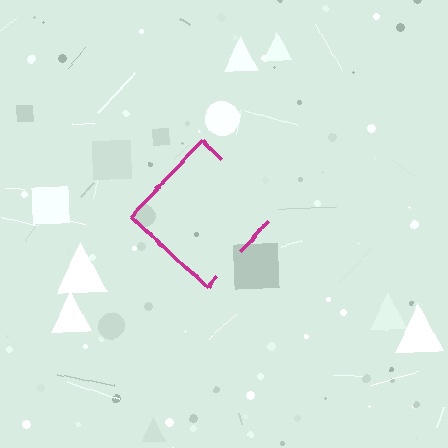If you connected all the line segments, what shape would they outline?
They would outline a diamond.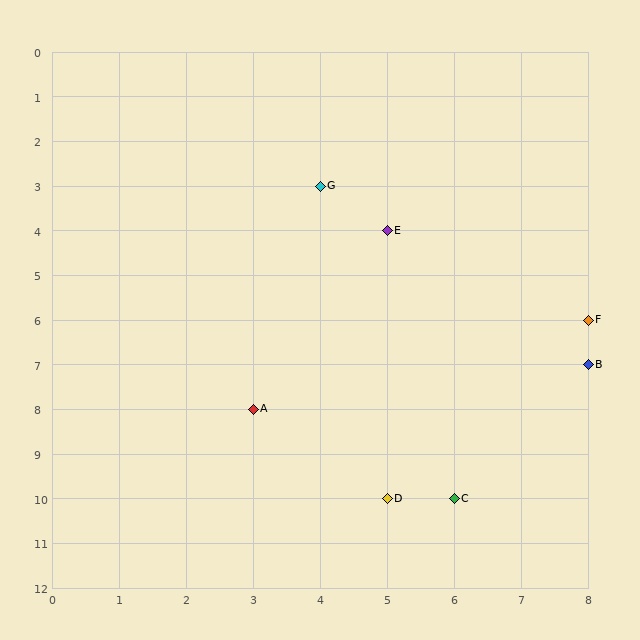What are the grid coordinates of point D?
Point D is at grid coordinates (5, 10).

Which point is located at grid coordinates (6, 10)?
Point C is at (6, 10).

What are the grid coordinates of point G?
Point G is at grid coordinates (4, 3).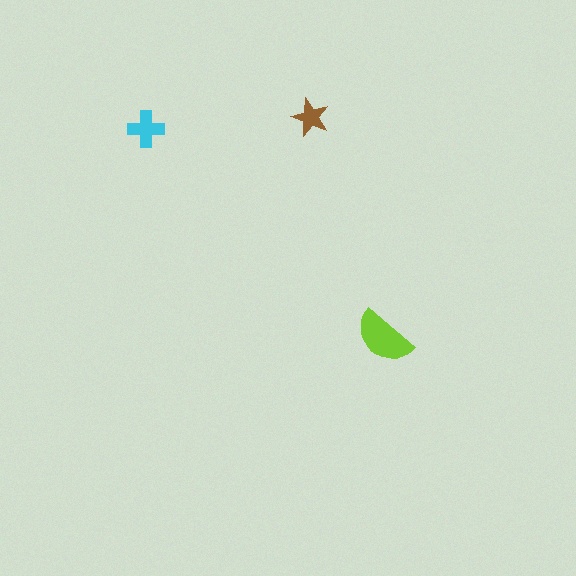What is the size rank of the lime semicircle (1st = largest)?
1st.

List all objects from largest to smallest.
The lime semicircle, the cyan cross, the brown star.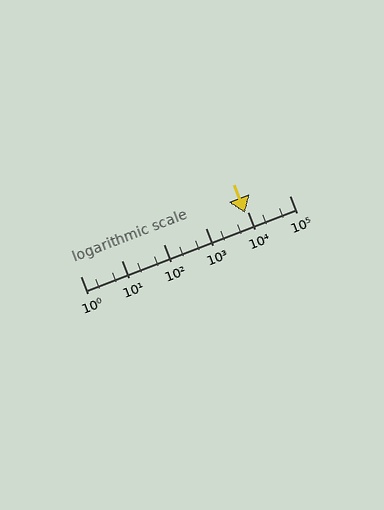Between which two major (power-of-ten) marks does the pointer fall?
The pointer is between 1000 and 10000.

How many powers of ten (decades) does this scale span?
The scale spans 5 decades, from 1 to 100000.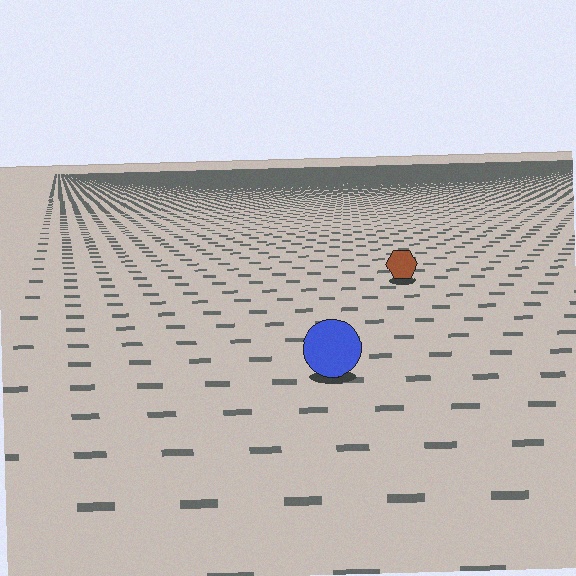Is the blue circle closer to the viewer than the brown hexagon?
Yes. The blue circle is closer — you can tell from the texture gradient: the ground texture is coarser near it.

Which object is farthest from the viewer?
The brown hexagon is farthest from the viewer. It appears smaller and the ground texture around it is denser.